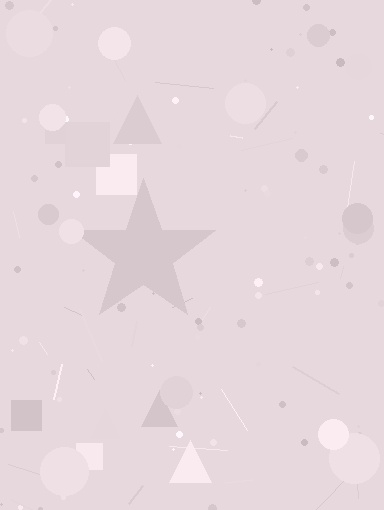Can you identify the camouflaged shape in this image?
The camouflaged shape is a star.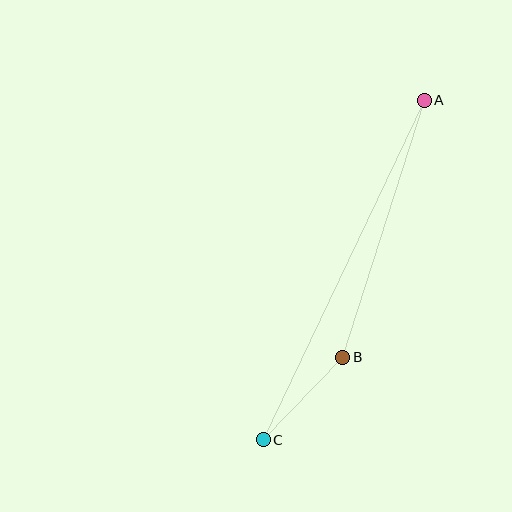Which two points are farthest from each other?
Points A and C are farthest from each other.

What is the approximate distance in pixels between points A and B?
The distance between A and B is approximately 270 pixels.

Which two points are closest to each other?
Points B and C are closest to each other.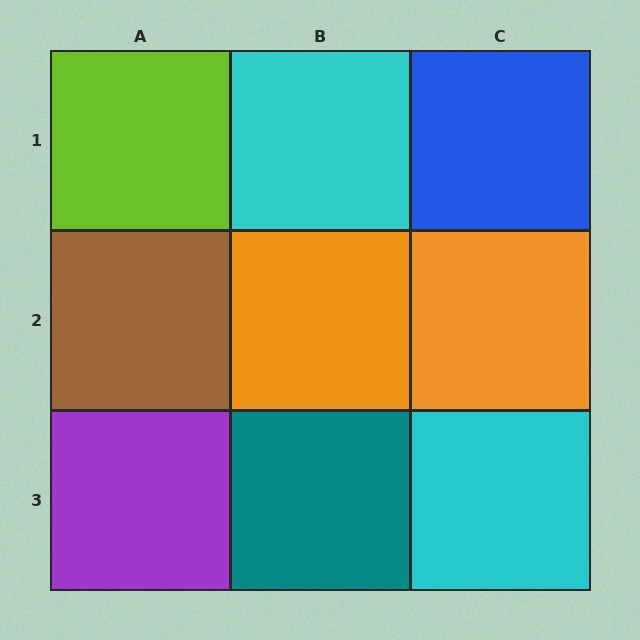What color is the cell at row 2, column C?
Orange.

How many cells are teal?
1 cell is teal.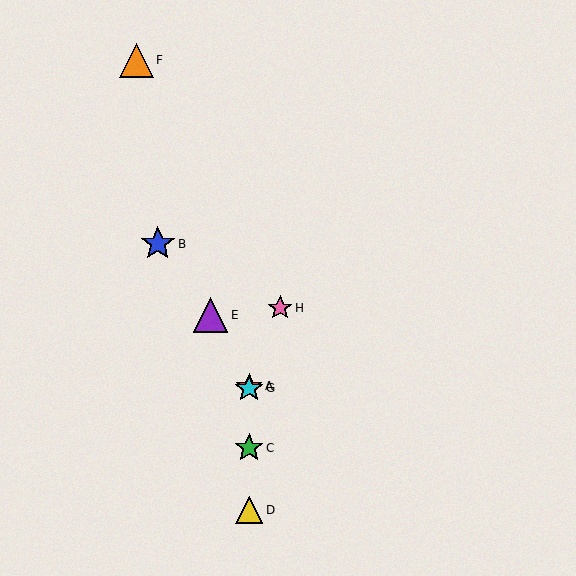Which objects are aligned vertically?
Objects A, C, D, G are aligned vertically.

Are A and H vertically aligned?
No, A is at x≈249 and H is at x≈280.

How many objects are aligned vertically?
4 objects (A, C, D, G) are aligned vertically.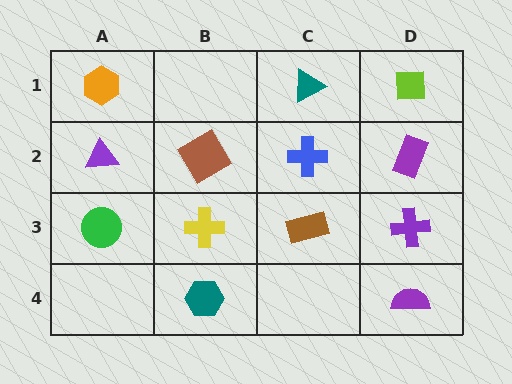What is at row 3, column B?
A yellow cross.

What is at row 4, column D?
A purple semicircle.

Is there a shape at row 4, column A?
No, that cell is empty.